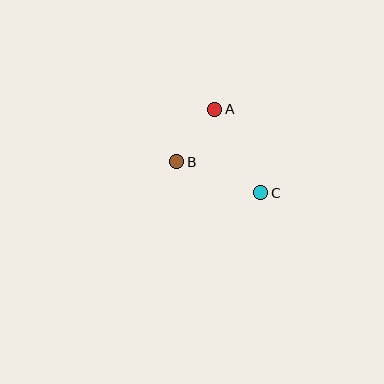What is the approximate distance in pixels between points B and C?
The distance between B and C is approximately 89 pixels.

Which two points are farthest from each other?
Points A and C are farthest from each other.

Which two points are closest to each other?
Points A and B are closest to each other.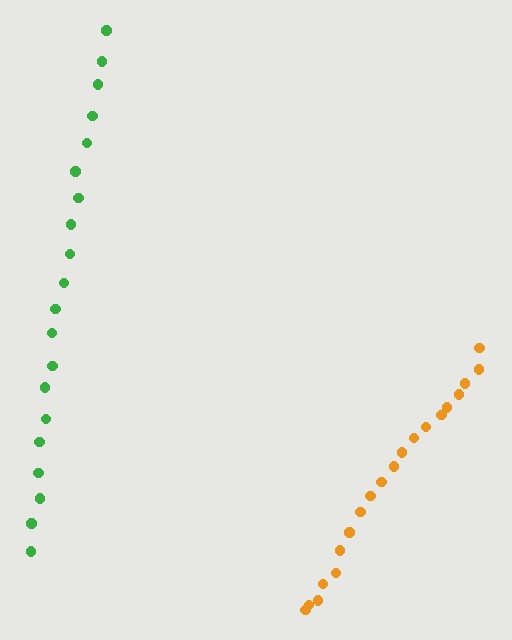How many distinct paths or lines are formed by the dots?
There are 2 distinct paths.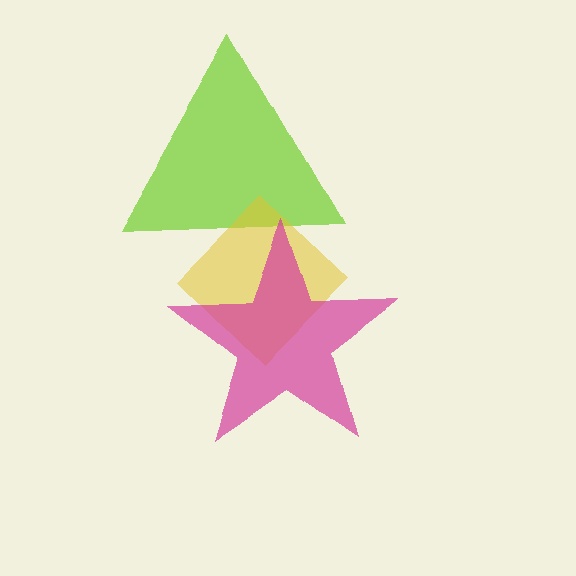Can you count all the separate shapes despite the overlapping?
Yes, there are 3 separate shapes.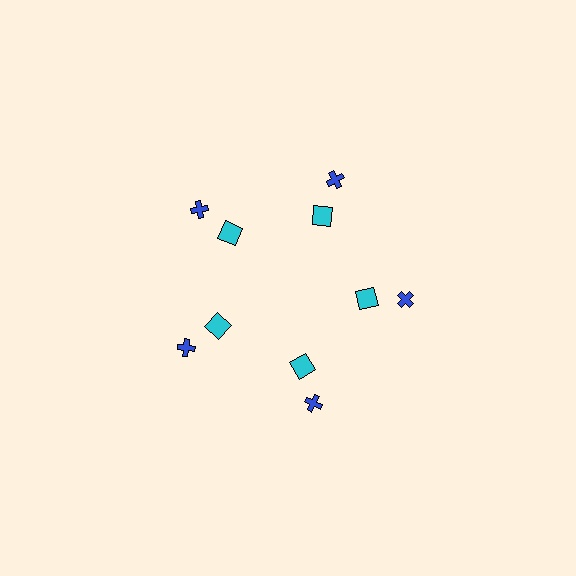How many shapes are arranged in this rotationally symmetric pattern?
There are 10 shapes, arranged in 5 groups of 2.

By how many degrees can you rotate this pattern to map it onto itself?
The pattern maps onto itself every 72 degrees of rotation.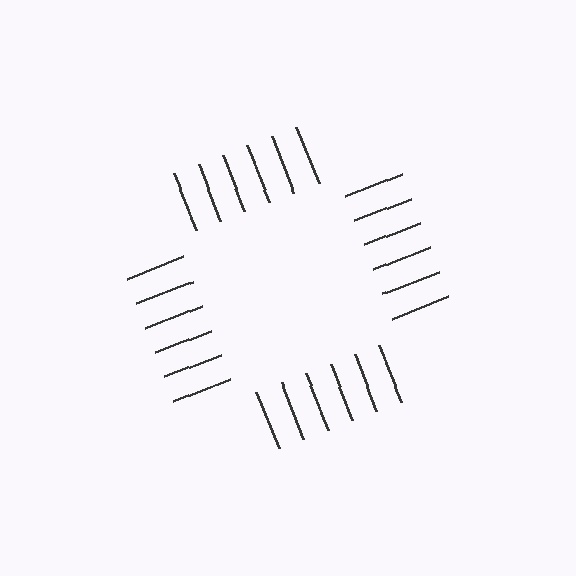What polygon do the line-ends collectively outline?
An illusory square — the line segments terminate on its edges but no continuous stroke is drawn.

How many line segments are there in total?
24 — 6 along each of the 4 edges.